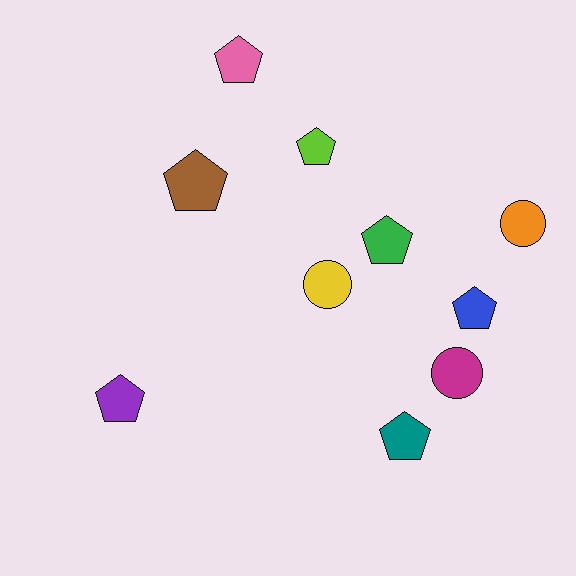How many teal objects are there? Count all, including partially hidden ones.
There is 1 teal object.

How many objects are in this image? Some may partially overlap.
There are 10 objects.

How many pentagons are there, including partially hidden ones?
There are 7 pentagons.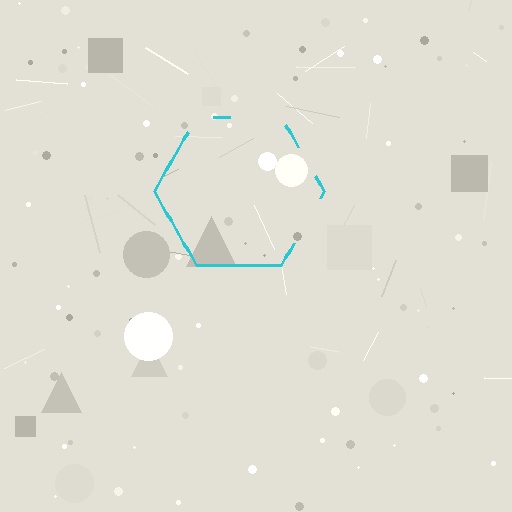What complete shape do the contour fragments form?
The contour fragments form a hexagon.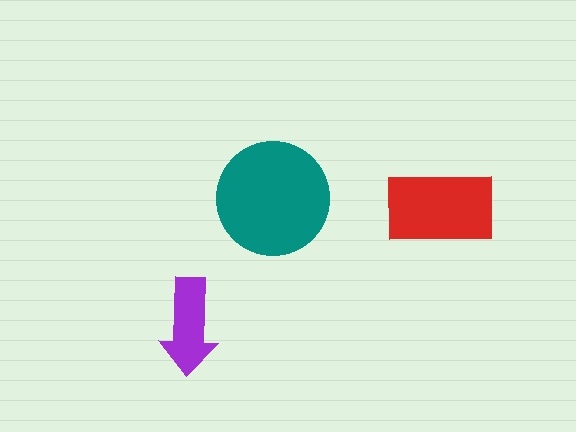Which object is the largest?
The teal circle.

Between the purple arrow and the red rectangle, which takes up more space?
The red rectangle.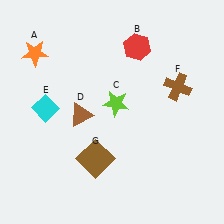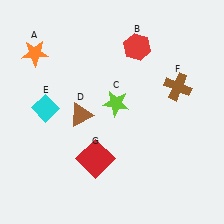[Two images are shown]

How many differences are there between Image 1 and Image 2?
There is 1 difference between the two images.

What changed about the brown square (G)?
In Image 1, G is brown. In Image 2, it changed to red.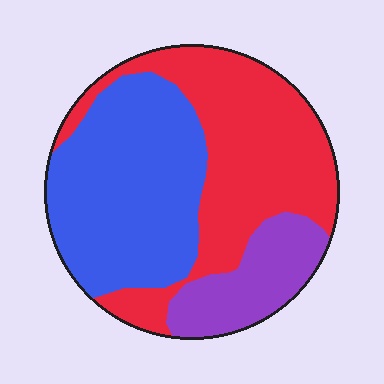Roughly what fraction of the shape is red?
Red takes up about two fifths (2/5) of the shape.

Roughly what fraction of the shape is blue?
Blue covers 41% of the shape.